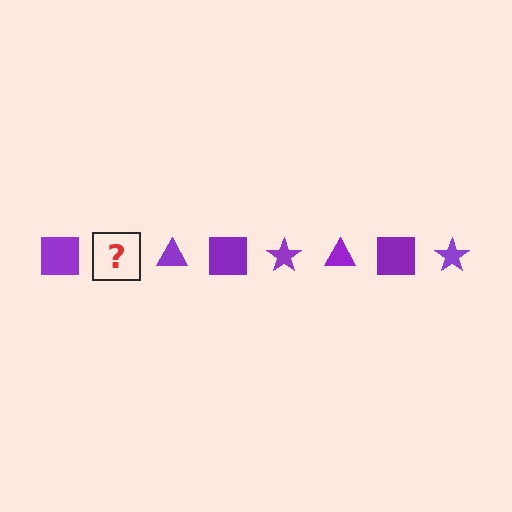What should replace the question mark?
The question mark should be replaced with a purple star.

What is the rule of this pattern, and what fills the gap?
The rule is that the pattern cycles through square, star, triangle shapes in purple. The gap should be filled with a purple star.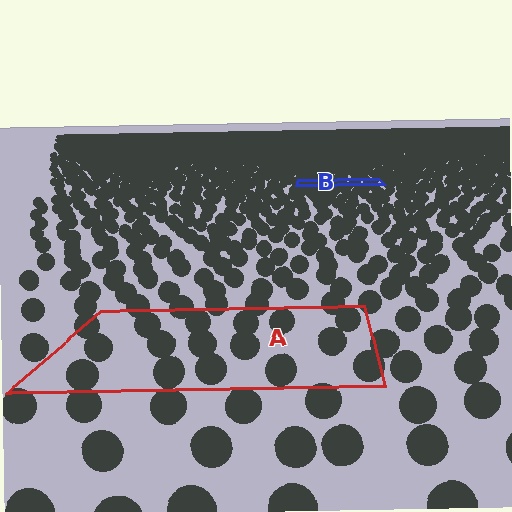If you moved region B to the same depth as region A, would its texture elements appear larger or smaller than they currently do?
They would appear larger. At a closer depth, the same texture elements are projected at a bigger on-screen size.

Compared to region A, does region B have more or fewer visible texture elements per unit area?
Region B has more texture elements per unit area — they are packed more densely because it is farther away.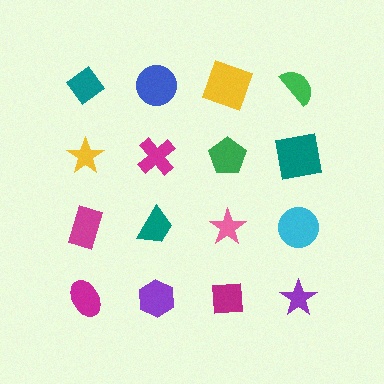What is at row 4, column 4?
A purple star.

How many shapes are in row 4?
4 shapes.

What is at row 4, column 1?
A magenta ellipse.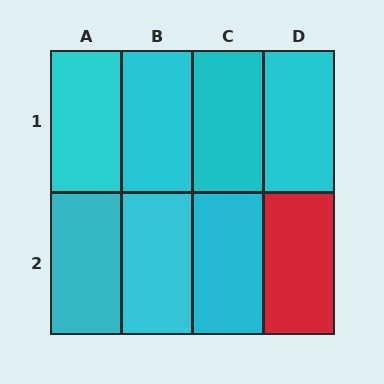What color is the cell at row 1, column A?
Cyan.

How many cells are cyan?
7 cells are cyan.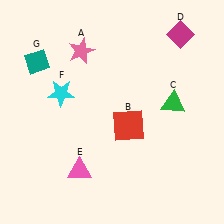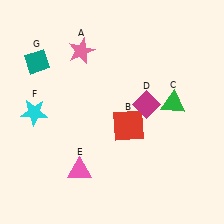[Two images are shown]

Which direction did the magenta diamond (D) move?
The magenta diamond (D) moved down.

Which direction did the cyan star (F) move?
The cyan star (F) moved left.